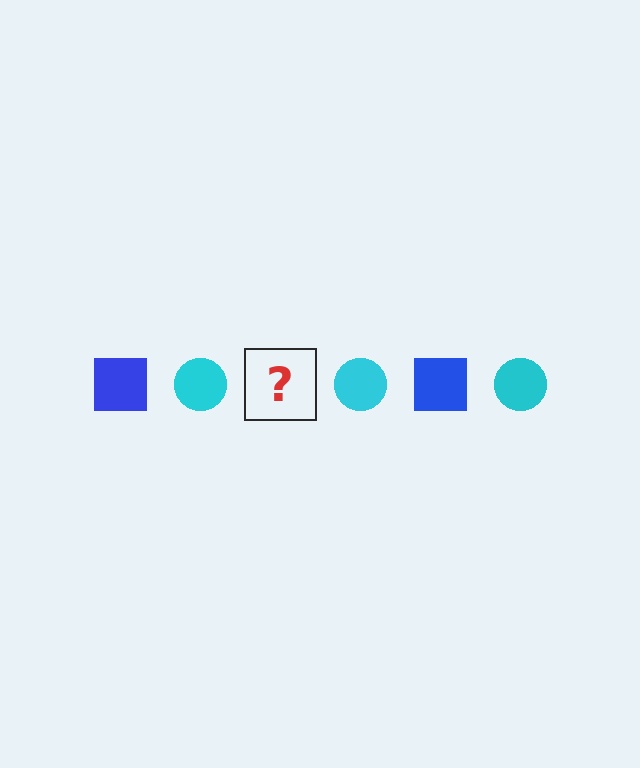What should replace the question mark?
The question mark should be replaced with a blue square.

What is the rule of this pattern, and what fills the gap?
The rule is that the pattern alternates between blue square and cyan circle. The gap should be filled with a blue square.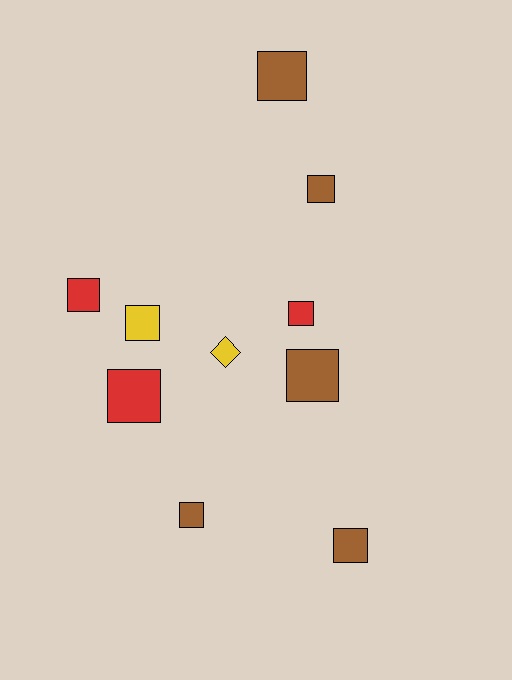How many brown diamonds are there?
There are no brown diamonds.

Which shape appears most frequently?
Square, with 9 objects.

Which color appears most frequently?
Brown, with 5 objects.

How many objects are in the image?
There are 10 objects.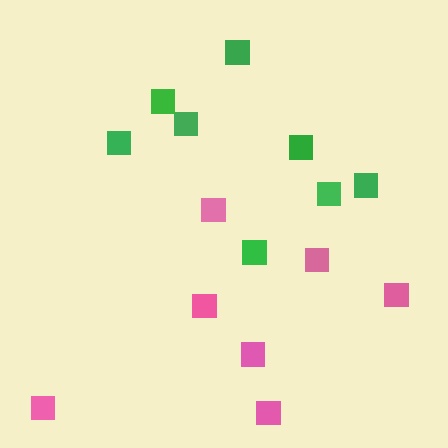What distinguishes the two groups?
There are 2 groups: one group of pink squares (7) and one group of green squares (8).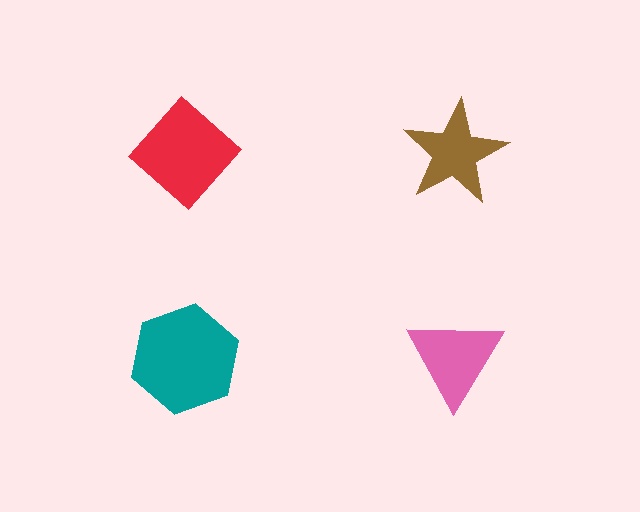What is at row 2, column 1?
A teal hexagon.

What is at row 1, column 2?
A brown star.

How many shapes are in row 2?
2 shapes.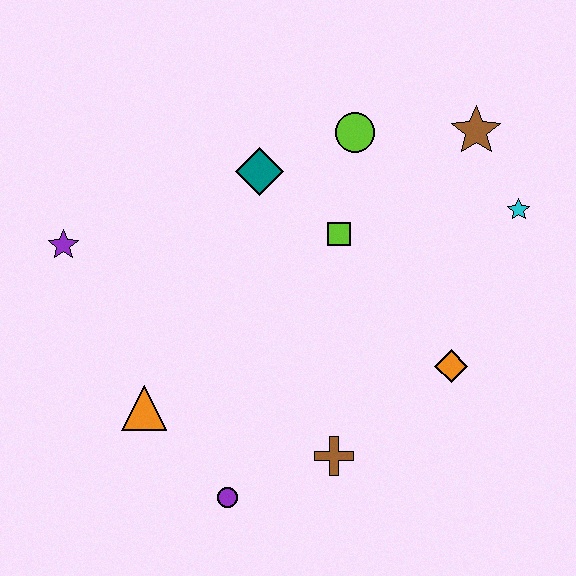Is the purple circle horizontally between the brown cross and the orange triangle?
Yes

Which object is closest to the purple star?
The orange triangle is closest to the purple star.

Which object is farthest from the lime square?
The purple circle is farthest from the lime square.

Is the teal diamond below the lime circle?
Yes